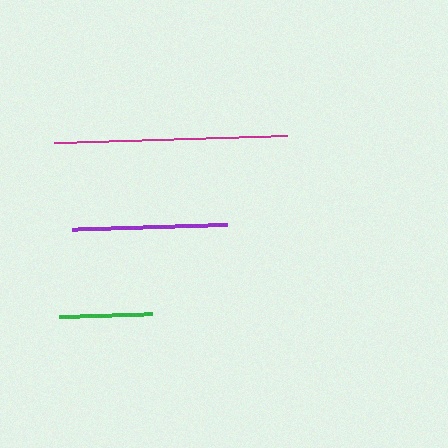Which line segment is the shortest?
The green line is the shortest at approximately 93 pixels.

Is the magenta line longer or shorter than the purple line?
The magenta line is longer than the purple line.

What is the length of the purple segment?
The purple segment is approximately 155 pixels long.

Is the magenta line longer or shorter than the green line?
The magenta line is longer than the green line.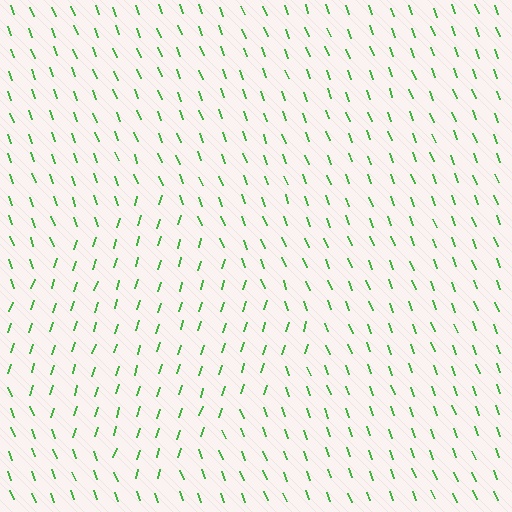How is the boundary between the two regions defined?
The boundary is defined purely by a change in line orientation (approximately 38 degrees difference). All lines are the same color and thickness.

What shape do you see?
I see a diamond.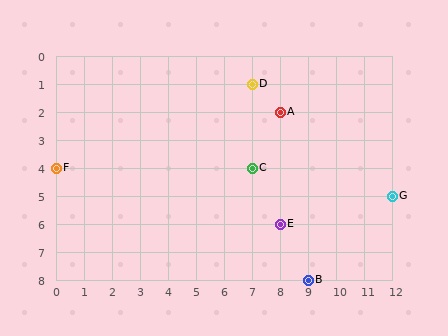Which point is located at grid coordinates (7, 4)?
Point C is at (7, 4).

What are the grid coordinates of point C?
Point C is at grid coordinates (7, 4).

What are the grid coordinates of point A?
Point A is at grid coordinates (8, 2).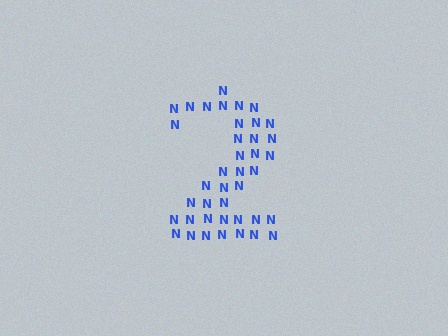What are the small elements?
The small elements are letter N's.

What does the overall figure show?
The overall figure shows the digit 2.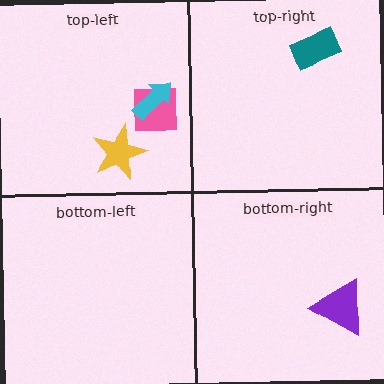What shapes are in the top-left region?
The pink square, the yellow star, the cyan arrow.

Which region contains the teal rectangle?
The top-right region.